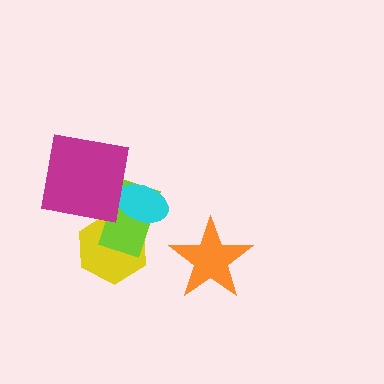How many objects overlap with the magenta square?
1 object overlaps with the magenta square.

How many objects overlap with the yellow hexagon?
2 objects overlap with the yellow hexagon.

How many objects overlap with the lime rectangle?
3 objects overlap with the lime rectangle.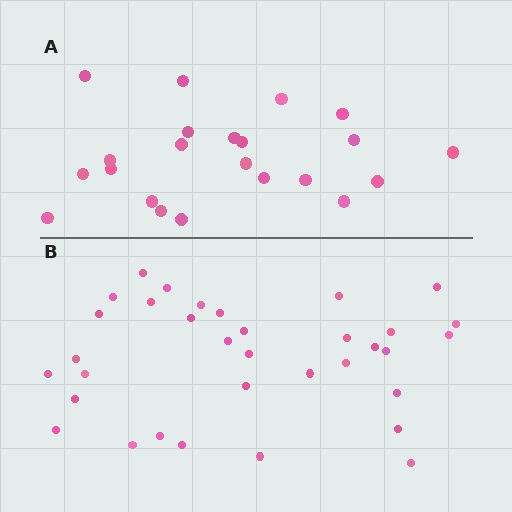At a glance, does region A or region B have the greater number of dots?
Region B (the bottom region) has more dots.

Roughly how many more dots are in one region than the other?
Region B has roughly 12 or so more dots than region A.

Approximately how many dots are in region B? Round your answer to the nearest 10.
About 30 dots. (The exact count is 34, which rounds to 30.)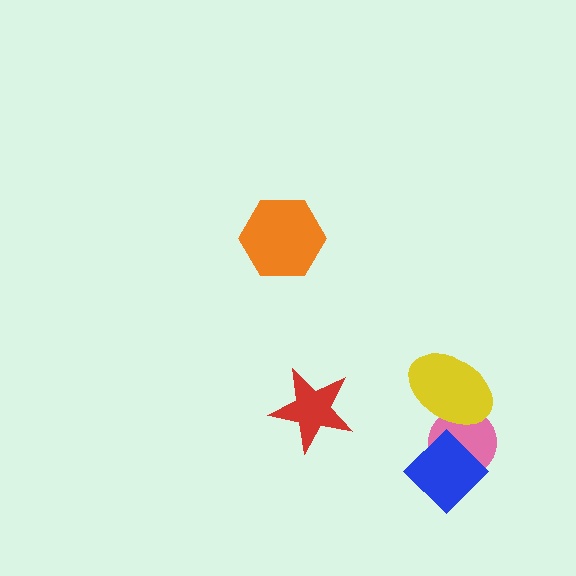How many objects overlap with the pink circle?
2 objects overlap with the pink circle.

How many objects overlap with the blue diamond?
1 object overlaps with the blue diamond.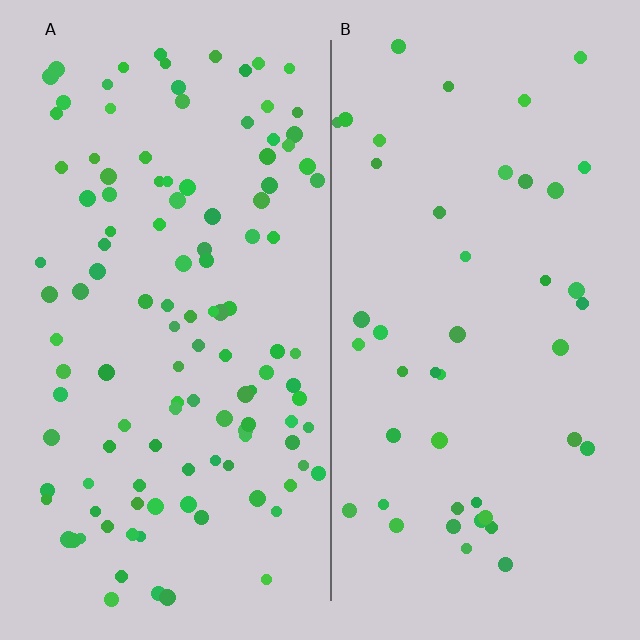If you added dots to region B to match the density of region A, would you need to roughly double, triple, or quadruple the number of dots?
Approximately triple.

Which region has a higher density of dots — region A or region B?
A (the left).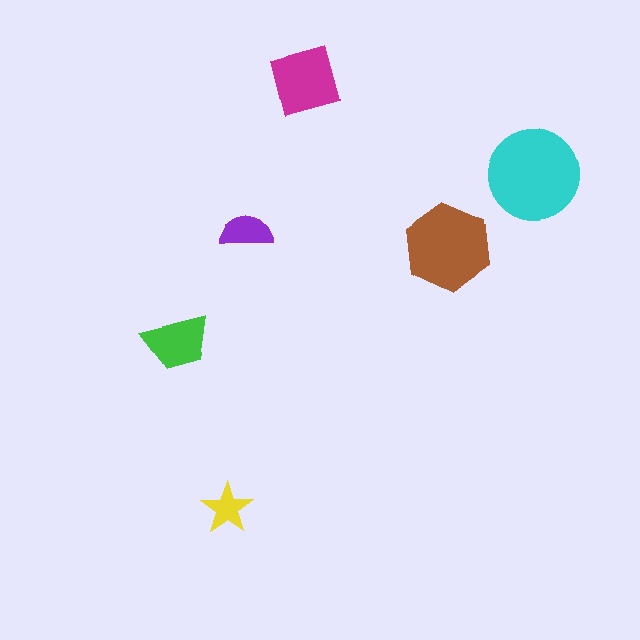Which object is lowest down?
The yellow star is bottommost.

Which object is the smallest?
The yellow star.